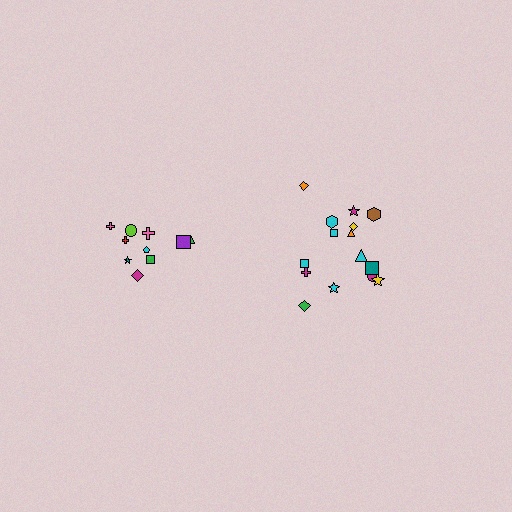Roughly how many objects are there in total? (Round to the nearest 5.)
Roughly 25 objects in total.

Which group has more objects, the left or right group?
The right group.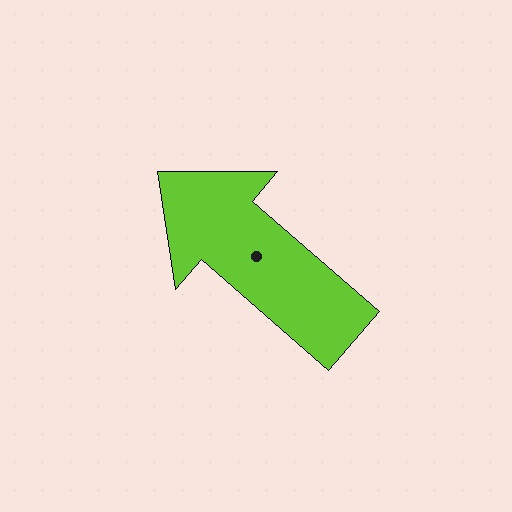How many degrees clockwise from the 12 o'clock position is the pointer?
Approximately 311 degrees.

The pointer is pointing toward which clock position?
Roughly 10 o'clock.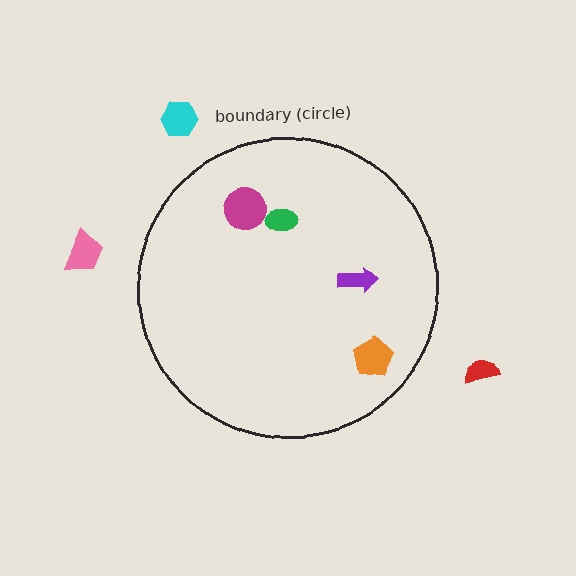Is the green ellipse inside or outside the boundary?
Inside.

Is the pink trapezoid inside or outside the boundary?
Outside.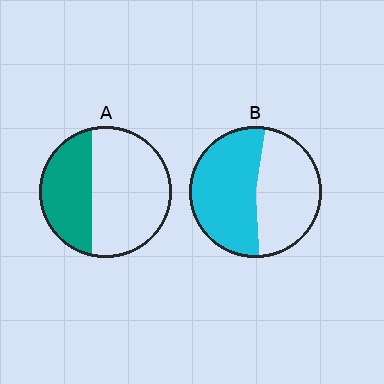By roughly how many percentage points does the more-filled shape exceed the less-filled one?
By roughly 15 percentage points (B over A).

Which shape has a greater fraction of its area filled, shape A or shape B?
Shape B.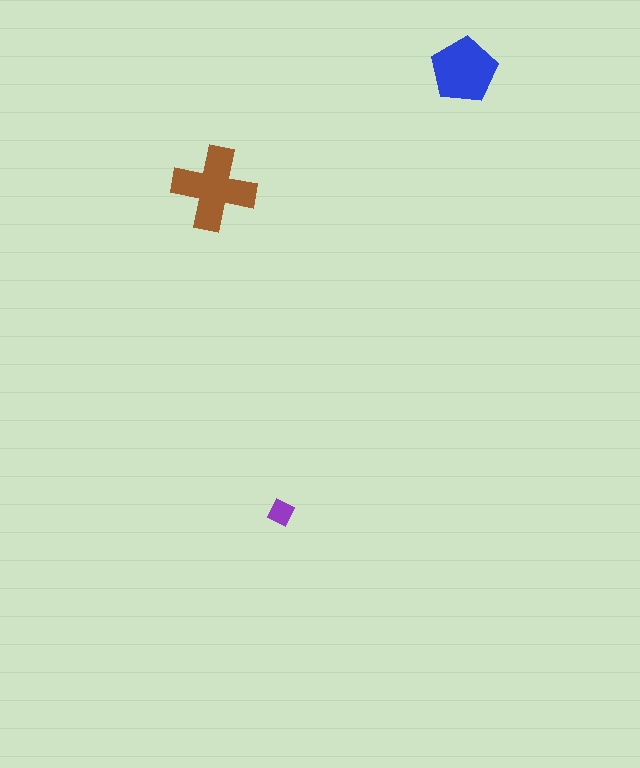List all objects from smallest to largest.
The purple diamond, the blue pentagon, the brown cross.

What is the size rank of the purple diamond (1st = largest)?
3rd.